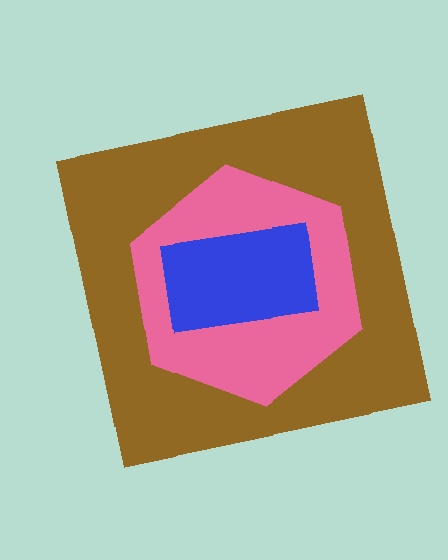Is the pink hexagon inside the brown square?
Yes.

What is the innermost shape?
The blue rectangle.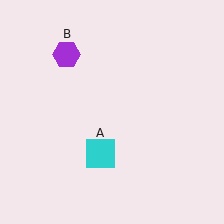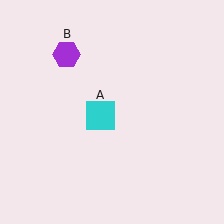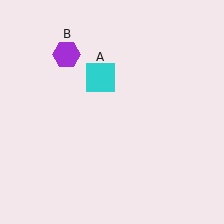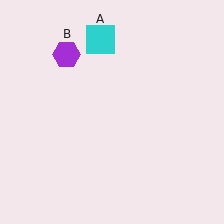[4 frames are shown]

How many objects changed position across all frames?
1 object changed position: cyan square (object A).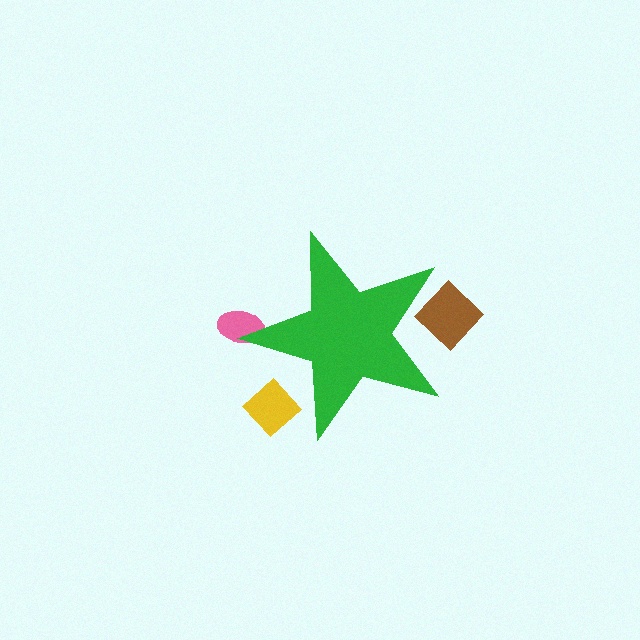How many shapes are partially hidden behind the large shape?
3 shapes are partially hidden.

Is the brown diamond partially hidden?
Yes, the brown diamond is partially hidden behind the green star.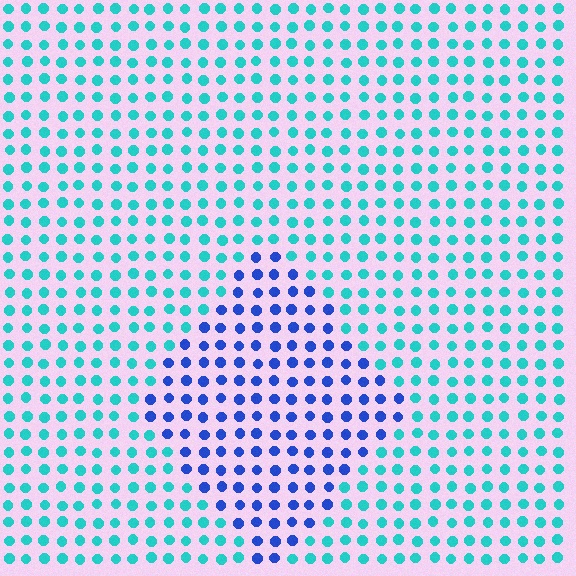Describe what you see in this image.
The image is filled with small cyan elements in a uniform arrangement. A diamond-shaped region is visible where the elements are tinted to a slightly different hue, forming a subtle color boundary.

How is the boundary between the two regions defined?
The boundary is defined purely by a slight shift in hue (about 50 degrees). Spacing, size, and orientation are identical on both sides.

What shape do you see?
I see a diamond.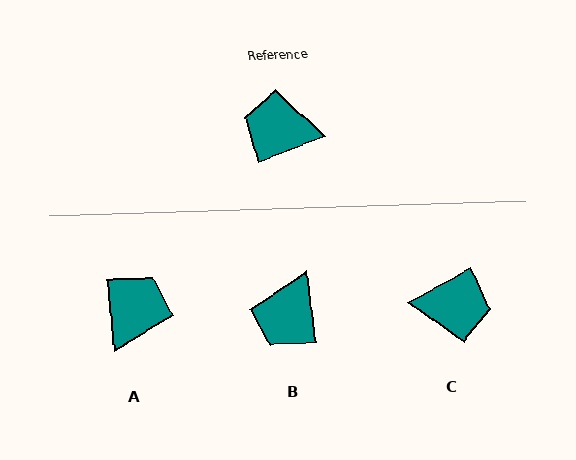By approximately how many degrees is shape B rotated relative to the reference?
Approximately 76 degrees counter-clockwise.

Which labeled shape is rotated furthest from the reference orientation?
C, about 172 degrees away.